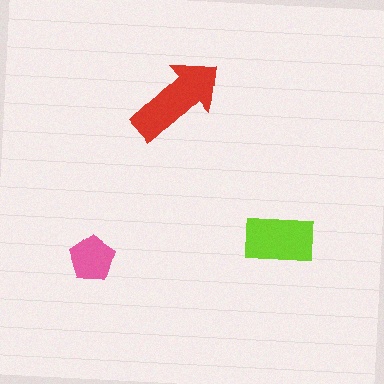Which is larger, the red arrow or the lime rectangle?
The red arrow.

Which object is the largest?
The red arrow.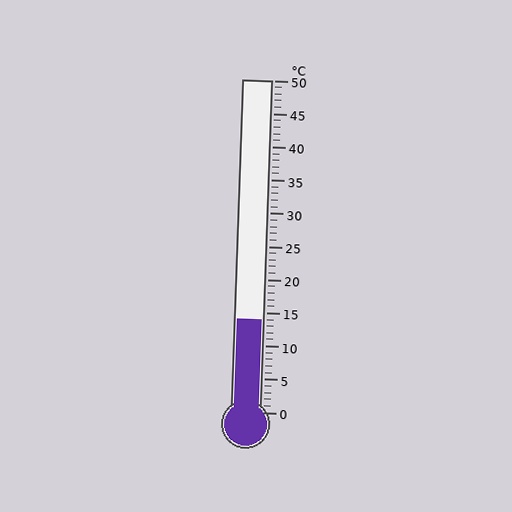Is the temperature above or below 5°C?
The temperature is above 5°C.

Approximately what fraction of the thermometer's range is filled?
The thermometer is filled to approximately 30% of its range.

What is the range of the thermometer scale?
The thermometer scale ranges from 0°C to 50°C.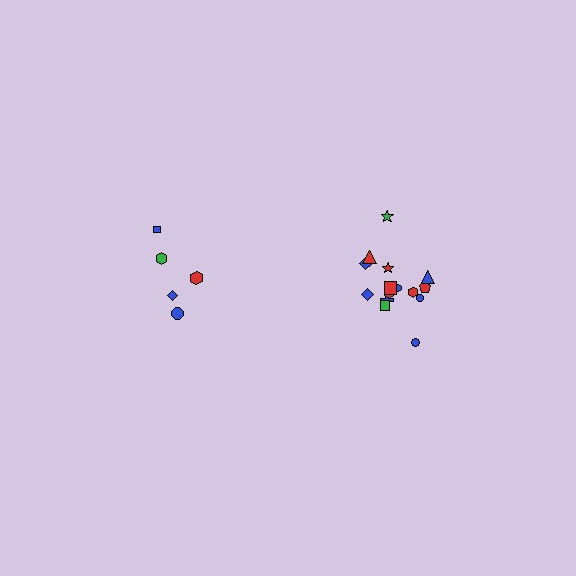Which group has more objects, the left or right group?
The right group.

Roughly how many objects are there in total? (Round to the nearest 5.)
Roughly 20 objects in total.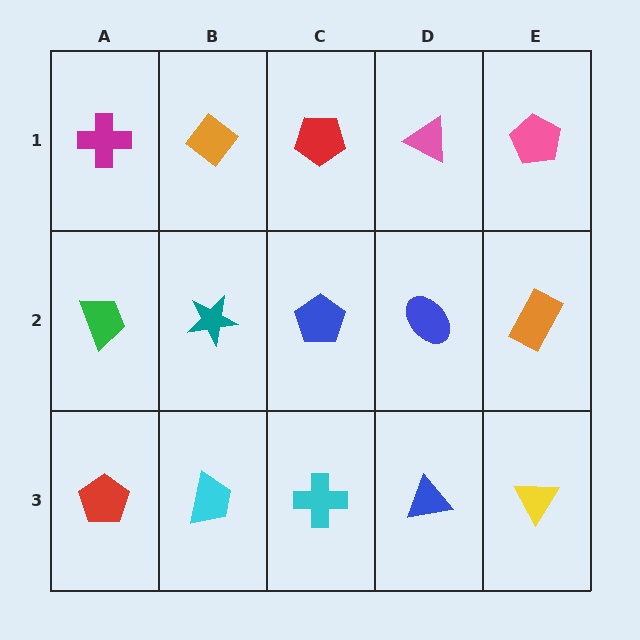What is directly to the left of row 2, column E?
A blue ellipse.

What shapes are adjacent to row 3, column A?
A green trapezoid (row 2, column A), a cyan trapezoid (row 3, column B).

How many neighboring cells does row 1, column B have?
3.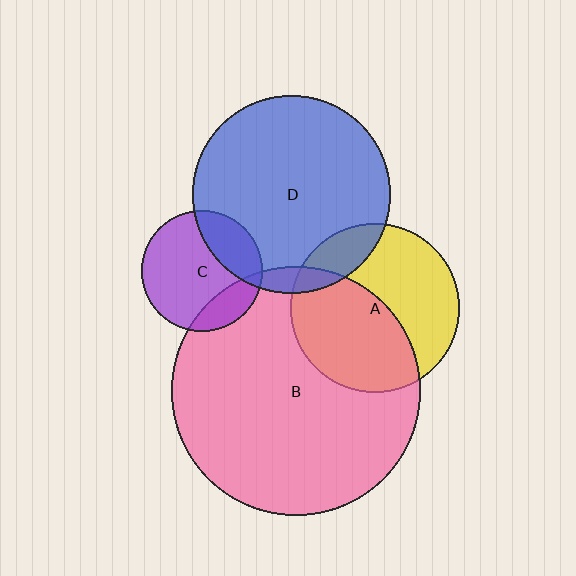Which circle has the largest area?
Circle B (pink).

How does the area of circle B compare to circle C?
Approximately 4.2 times.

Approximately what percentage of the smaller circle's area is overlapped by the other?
Approximately 25%.